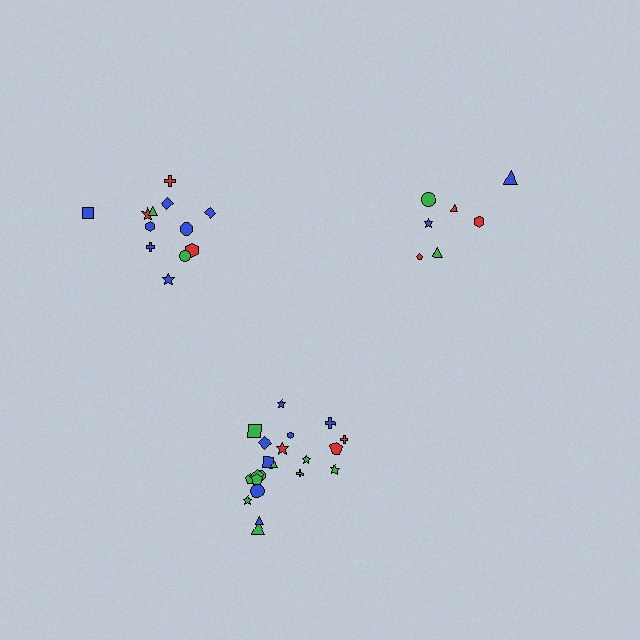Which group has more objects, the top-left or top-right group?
The top-left group.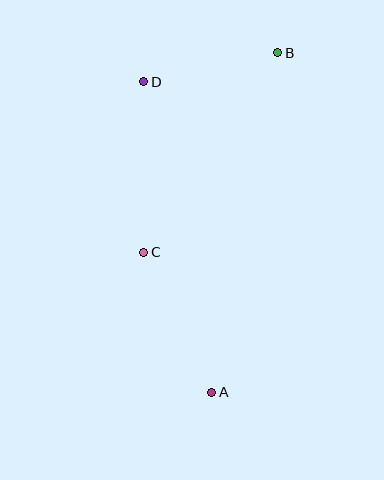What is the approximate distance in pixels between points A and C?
The distance between A and C is approximately 156 pixels.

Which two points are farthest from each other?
Points A and B are farthest from each other.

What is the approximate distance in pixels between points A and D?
The distance between A and D is approximately 318 pixels.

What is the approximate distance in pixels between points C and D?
The distance between C and D is approximately 171 pixels.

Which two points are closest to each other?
Points B and D are closest to each other.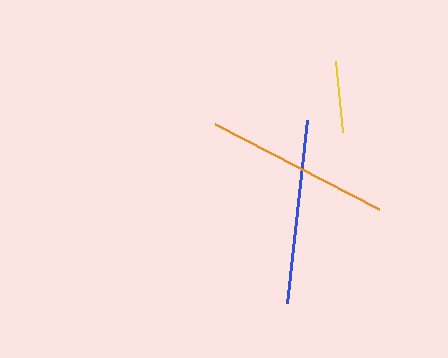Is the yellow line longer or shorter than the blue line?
The blue line is longer than the yellow line.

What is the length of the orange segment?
The orange segment is approximately 185 pixels long.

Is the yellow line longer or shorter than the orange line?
The orange line is longer than the yellow line.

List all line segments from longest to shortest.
From longest to shortest: orange, blue, yellow.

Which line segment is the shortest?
The yellow line is the shortest at approximately 71 pixels.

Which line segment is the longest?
The orange line is the longest at approximately 185 pixels.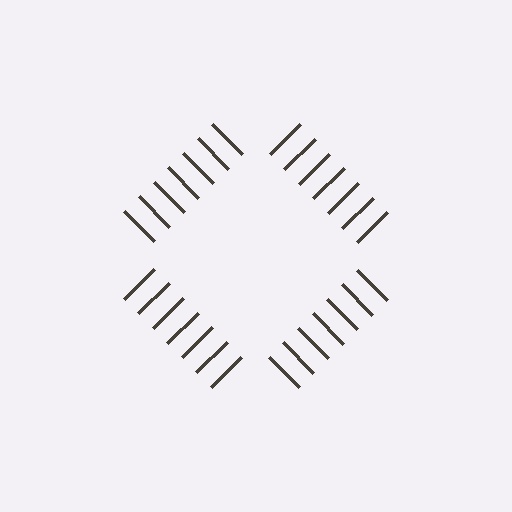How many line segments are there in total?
28 — 7 along each of the 4 edges.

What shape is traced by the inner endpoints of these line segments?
An illusory square — the line segments terminate on its edges but no continuous stroke is drawn.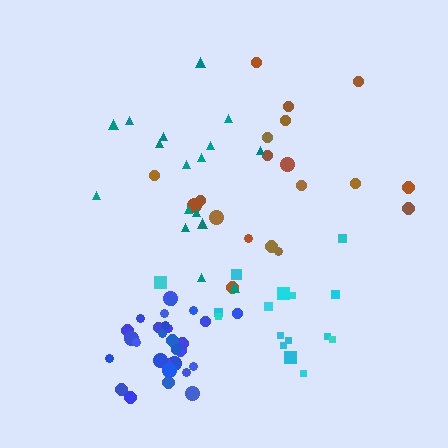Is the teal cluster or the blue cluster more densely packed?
Blue.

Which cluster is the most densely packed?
Blue.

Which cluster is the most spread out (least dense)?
Brown.